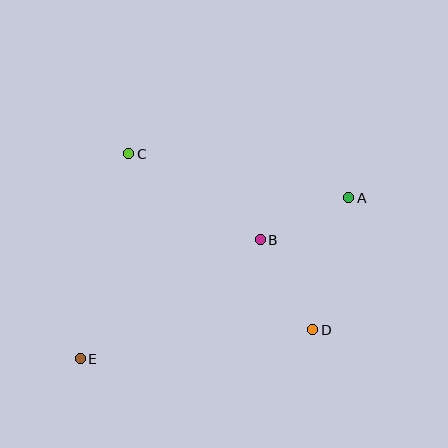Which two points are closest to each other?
Points A and B are closest to each other.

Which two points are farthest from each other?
Points A and E are farthest from each other.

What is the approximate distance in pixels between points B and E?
The distance between B and E is approximately 216 pixels.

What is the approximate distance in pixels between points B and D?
The distance between B and D is approximately 104 pixels.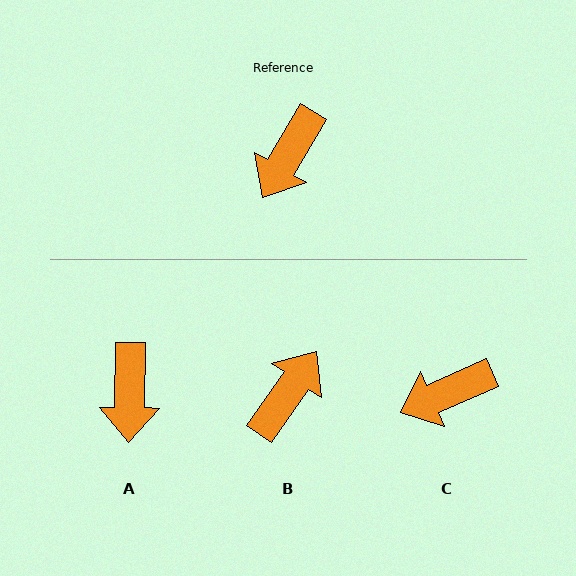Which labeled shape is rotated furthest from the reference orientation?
B, about 176 degrees away.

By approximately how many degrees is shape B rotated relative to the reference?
Approximately 176 degrees counter-clockwise.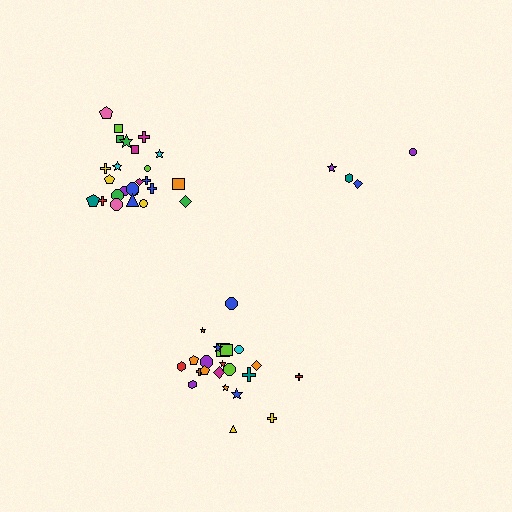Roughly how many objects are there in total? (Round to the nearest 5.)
Roughly 50 objects in total.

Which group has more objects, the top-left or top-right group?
The top-left group.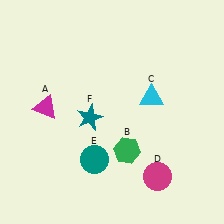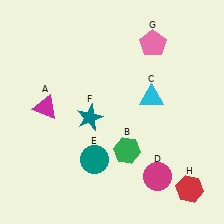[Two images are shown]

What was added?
A pink pentagon (G), a red hexagon (H) were added in Image 2.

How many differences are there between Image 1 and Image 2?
There are 2 differences between the two images.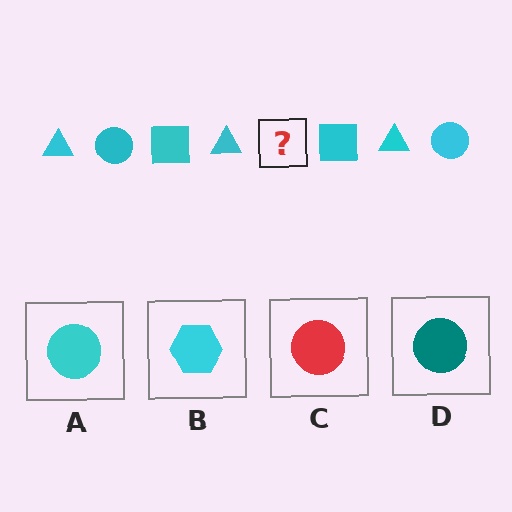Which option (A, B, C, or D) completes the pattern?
A.